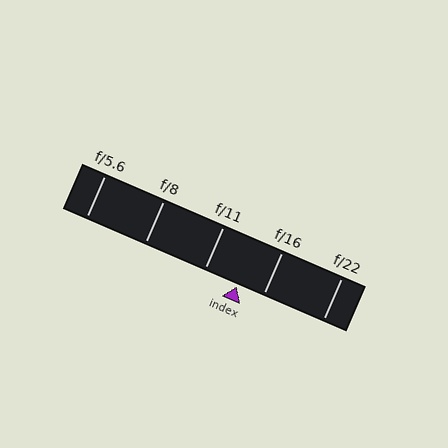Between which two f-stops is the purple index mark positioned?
The index mark is between f/11 and f/16.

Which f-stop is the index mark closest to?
The index mark is closest to f/16.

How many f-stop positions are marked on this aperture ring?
There are 5 f-stop positions marked.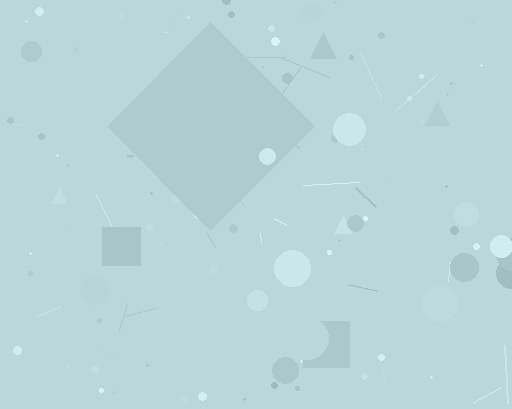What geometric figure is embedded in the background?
A diamond is embedded in the background.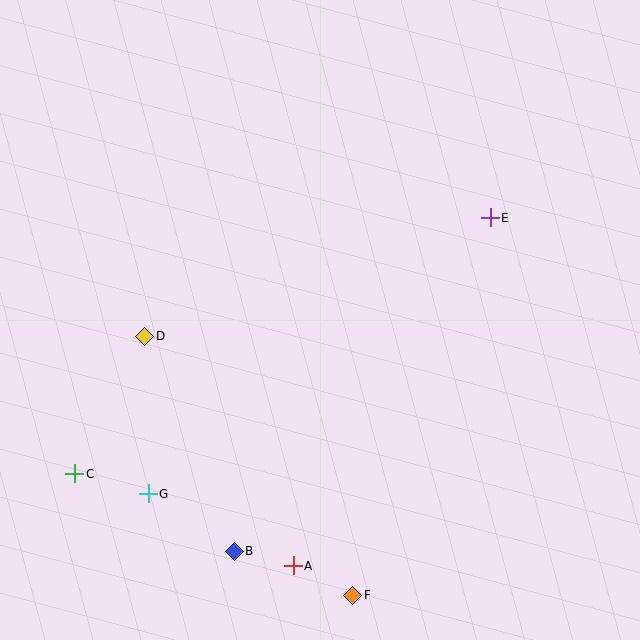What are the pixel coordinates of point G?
Point G is at (148, 494).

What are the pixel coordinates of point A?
Point A is at (293, 566).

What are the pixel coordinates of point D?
Point D is at (145, 336).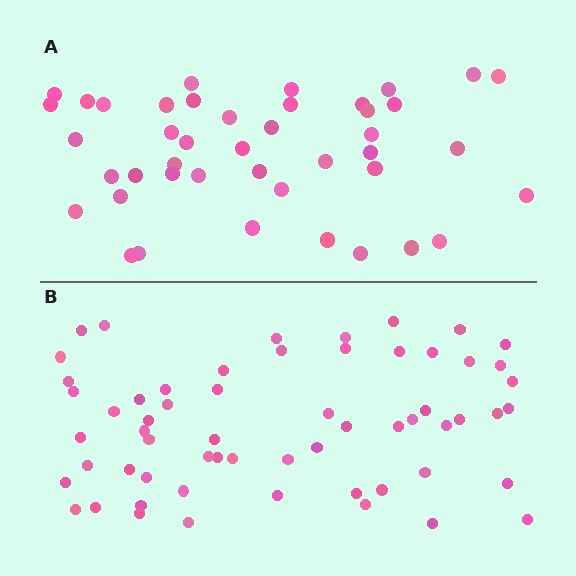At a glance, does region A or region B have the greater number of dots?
Region B (the bottom region) has more dots.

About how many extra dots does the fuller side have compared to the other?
Region B has approximately 15 more dots than region A.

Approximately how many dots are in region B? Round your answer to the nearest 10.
About 60 dots.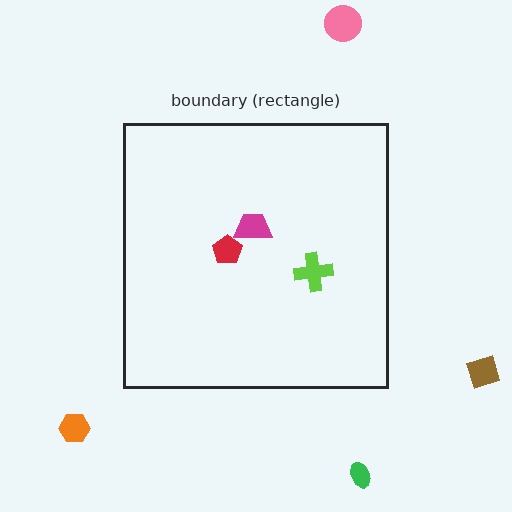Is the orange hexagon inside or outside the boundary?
Outside.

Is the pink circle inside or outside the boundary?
Outside.